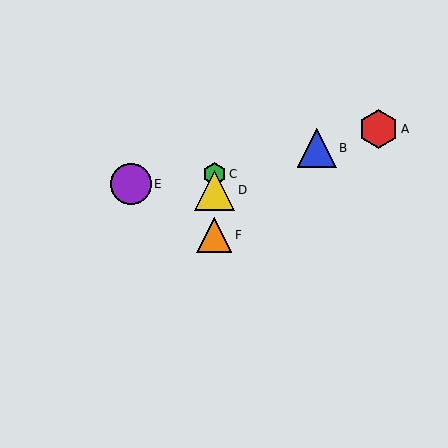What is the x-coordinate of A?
Object A is at x≈378.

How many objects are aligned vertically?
3 objects (C, D, F) are aligned vertically.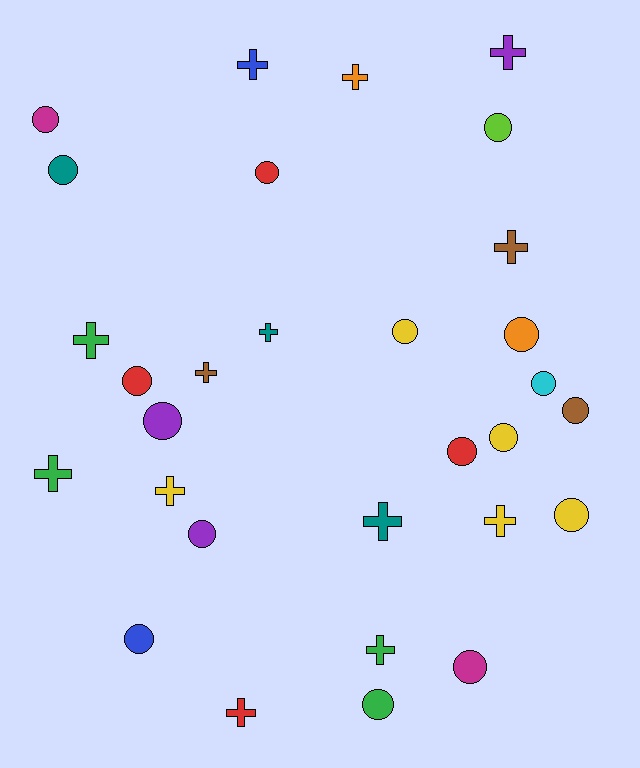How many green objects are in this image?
There are 4 green objects.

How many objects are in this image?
There are 30 objects.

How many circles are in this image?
There are 17 circles.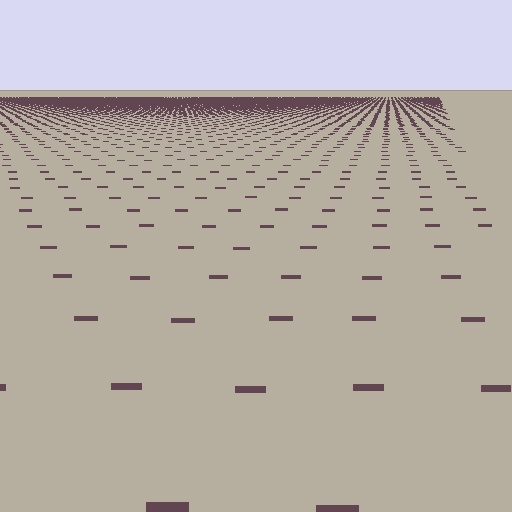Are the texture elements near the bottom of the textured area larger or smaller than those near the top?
Larger. Near the bottom, elements are closer to the viewer and appear at a bigger on-screen size.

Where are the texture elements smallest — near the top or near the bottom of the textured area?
Near the top.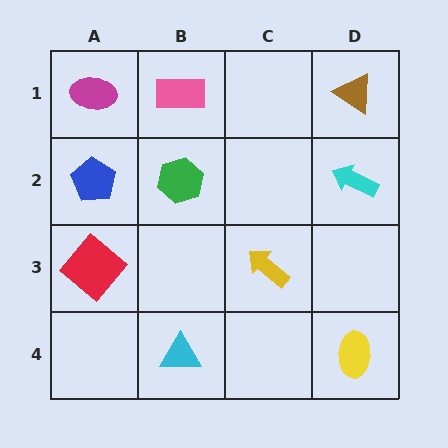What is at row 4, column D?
A yellow ellipse.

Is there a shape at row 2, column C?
No, that cell is empty.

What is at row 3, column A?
A red diamond.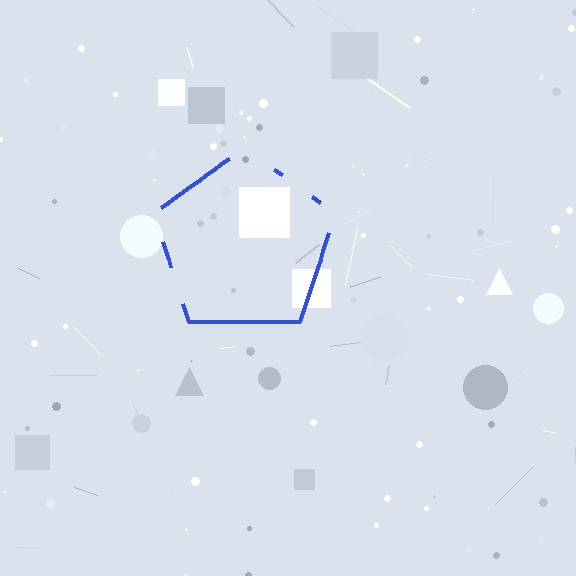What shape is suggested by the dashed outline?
The dashed outline suggests a pentagon.